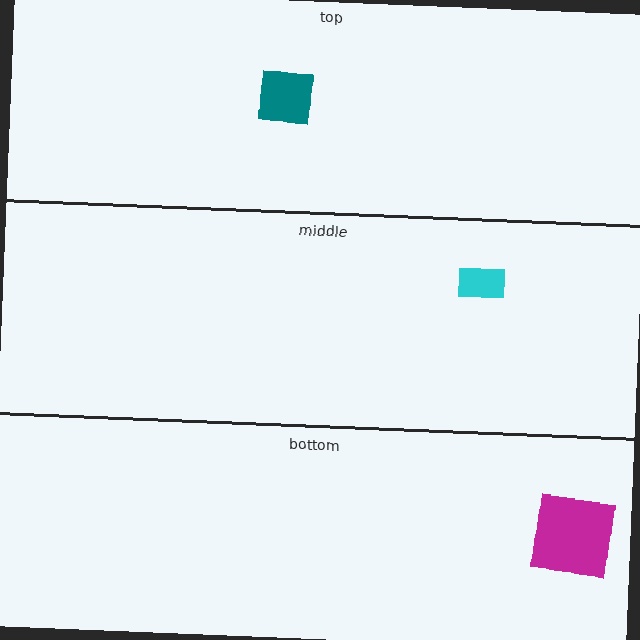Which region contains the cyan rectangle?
The middle region.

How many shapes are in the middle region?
1.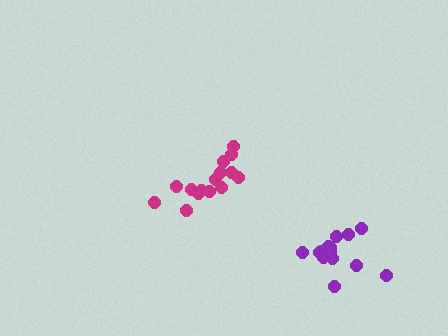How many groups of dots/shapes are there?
There are 2 groups.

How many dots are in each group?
Group 1: 15 dots, Group 2: 15 dots (30 total).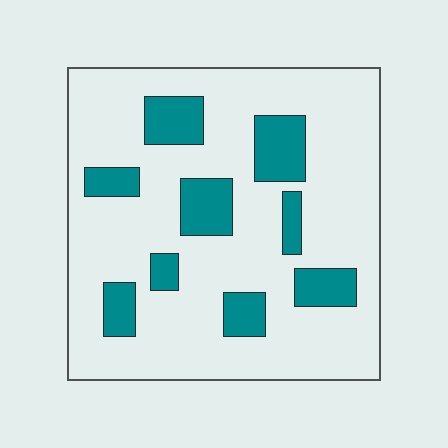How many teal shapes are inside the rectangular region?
9.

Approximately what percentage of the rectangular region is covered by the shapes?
Approximately 20%.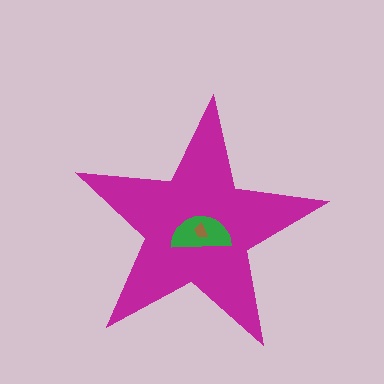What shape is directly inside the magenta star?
The green semicircle.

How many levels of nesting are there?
3.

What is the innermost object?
The brown trapezoid.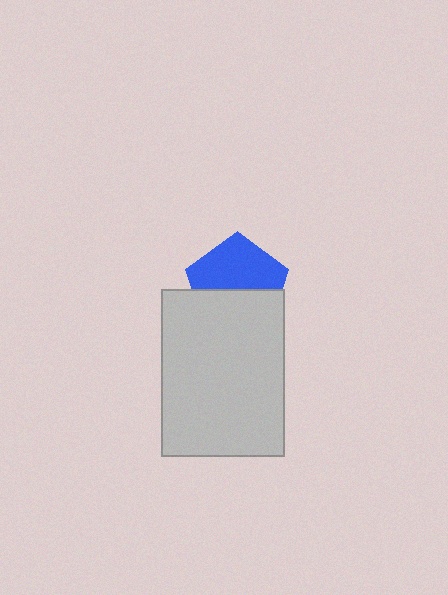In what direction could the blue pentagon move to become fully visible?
The blue pentagon could move up. That would shift it out from behind the light gray rectangle entirely.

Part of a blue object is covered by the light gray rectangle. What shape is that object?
It is a pentagon.